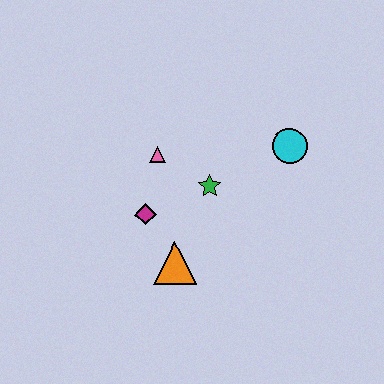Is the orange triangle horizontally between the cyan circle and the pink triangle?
Yes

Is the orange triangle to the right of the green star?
No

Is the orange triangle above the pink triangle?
No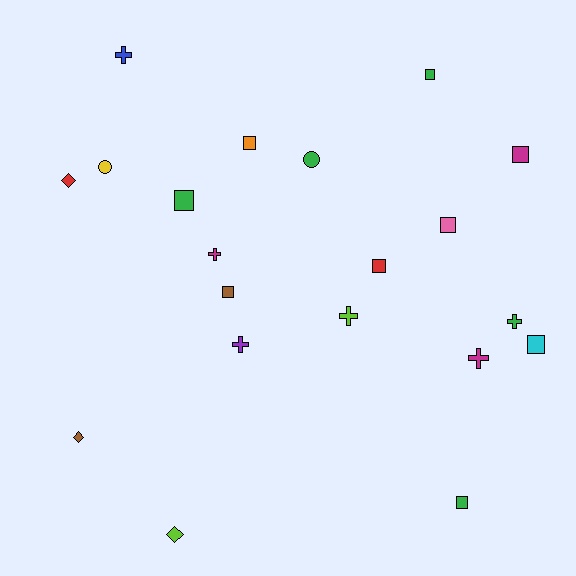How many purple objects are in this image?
There is 1 purple object.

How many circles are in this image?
There are 2 circles.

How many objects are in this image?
There are 20 objects.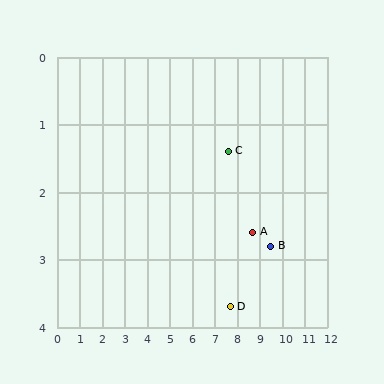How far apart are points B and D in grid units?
Points B and D are about 2.0 grid units apart.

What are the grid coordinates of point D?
Point D is at approximately (7.7, 3.7).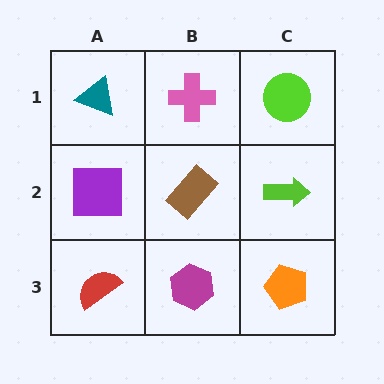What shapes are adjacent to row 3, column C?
A lime arrow (row 2, column C), a magenta hexagon (row 3, column B).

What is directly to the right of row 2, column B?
A lime arrow.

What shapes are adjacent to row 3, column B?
A brown rectangle (row 2, column B), a red semicircle (row 3, column A), an orange pentagon (row 3, column C).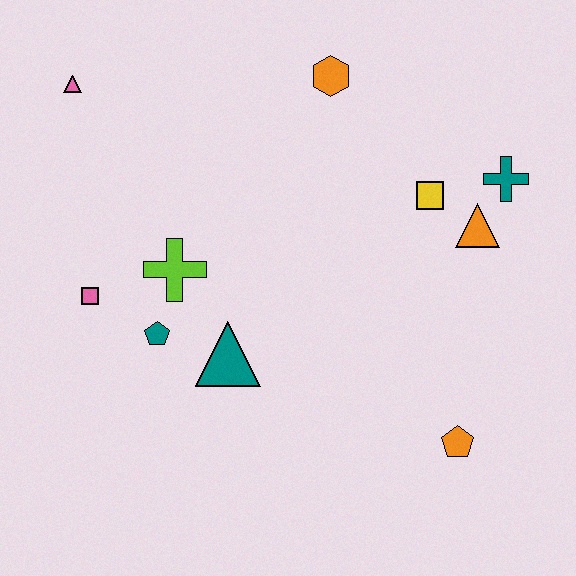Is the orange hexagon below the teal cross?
No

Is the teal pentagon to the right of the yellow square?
No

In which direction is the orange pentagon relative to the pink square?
The orange pentagon is to the right of the pink square.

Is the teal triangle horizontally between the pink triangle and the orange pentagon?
Yes